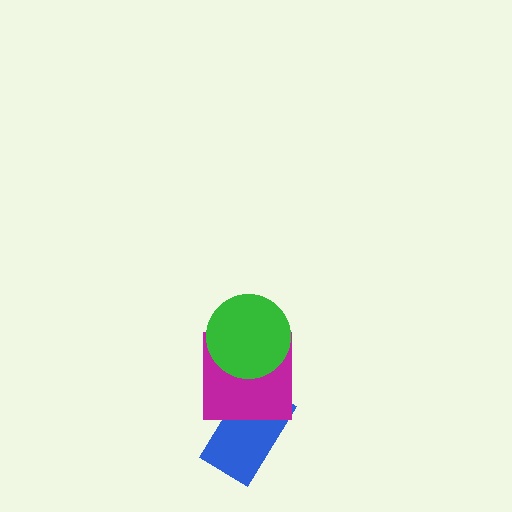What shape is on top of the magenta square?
The green circle is on top of the magenta square.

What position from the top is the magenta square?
The magenta square is 2nd from the top.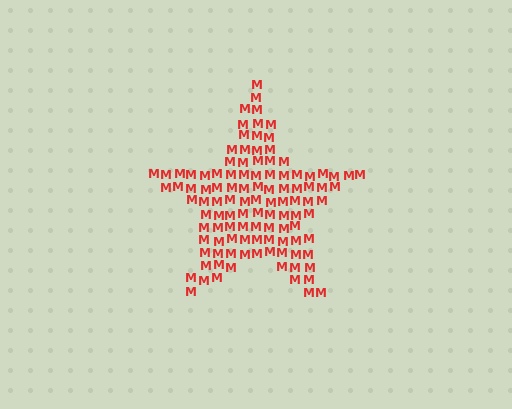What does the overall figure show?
The overall figure shows a star.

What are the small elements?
The small elements are letter M's.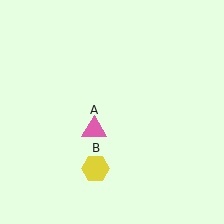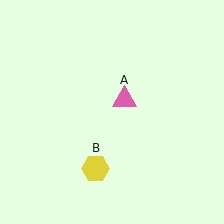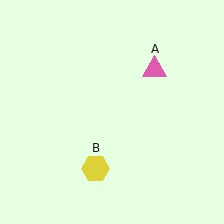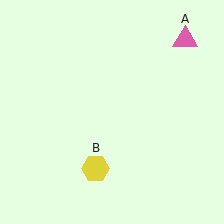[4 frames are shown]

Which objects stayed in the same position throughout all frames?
Yellow hexagon (object B) remained stationary.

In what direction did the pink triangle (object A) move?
The pink triangle (object A) moved up and to the right.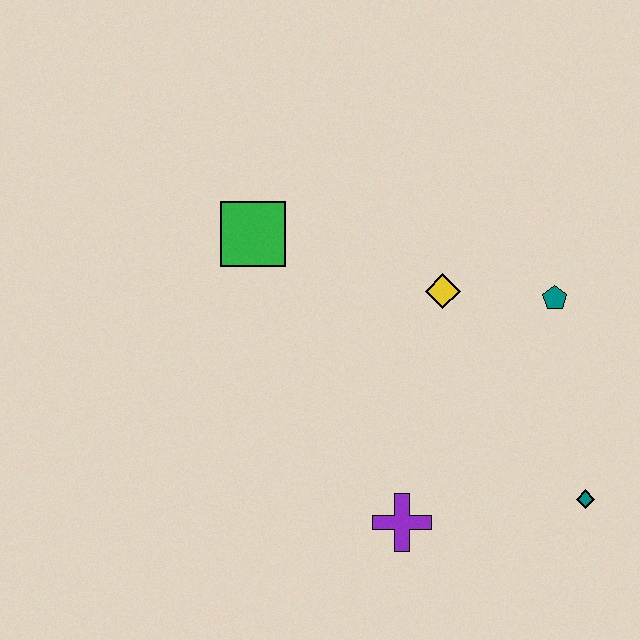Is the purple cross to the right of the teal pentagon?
No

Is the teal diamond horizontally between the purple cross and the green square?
No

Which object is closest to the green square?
The yellow diamond is closest to the green square.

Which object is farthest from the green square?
The teal diamond is farthest from the green square.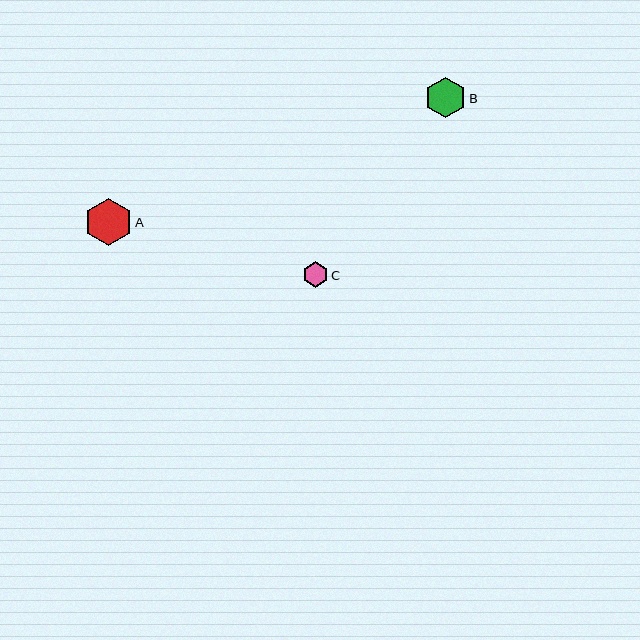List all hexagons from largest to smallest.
From largest to smallest: A, B, C.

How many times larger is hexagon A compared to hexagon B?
Hexagon A is approximately 1.2 times the size of hexagon B.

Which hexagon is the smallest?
Hexagon C is the smallest with a size of approximately 25 pixels.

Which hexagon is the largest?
Hexagon A is the largest with a size of approximately 47 pixels.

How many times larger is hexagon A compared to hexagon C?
Hexagon A is approximately 1.9 times the size of hexagon C.